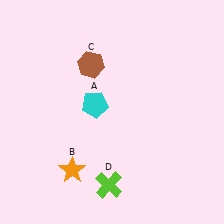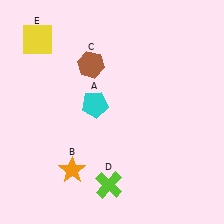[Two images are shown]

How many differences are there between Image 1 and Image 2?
There is 1 difference between the two images.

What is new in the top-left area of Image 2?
A yellow square (E) was added in the top-left area of Image 2.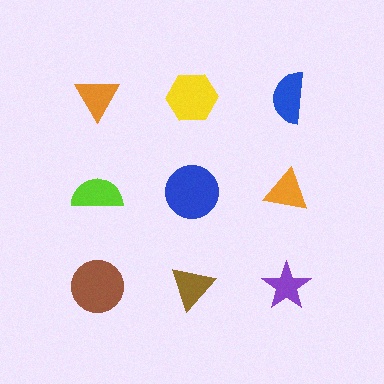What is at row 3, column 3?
A purple star.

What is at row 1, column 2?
A yellow hexagon.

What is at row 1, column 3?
A blue semicircle.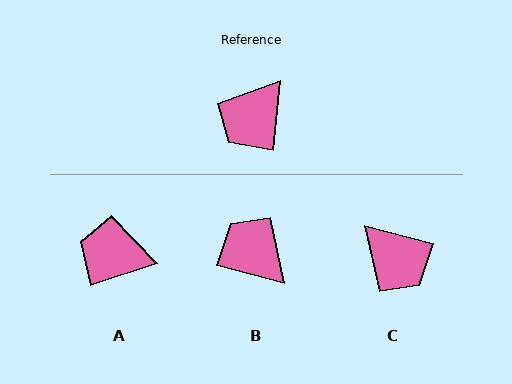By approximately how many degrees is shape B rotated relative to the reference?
Approximately 98 degrees clockwise.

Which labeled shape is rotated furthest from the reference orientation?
B, about 98 degrees away.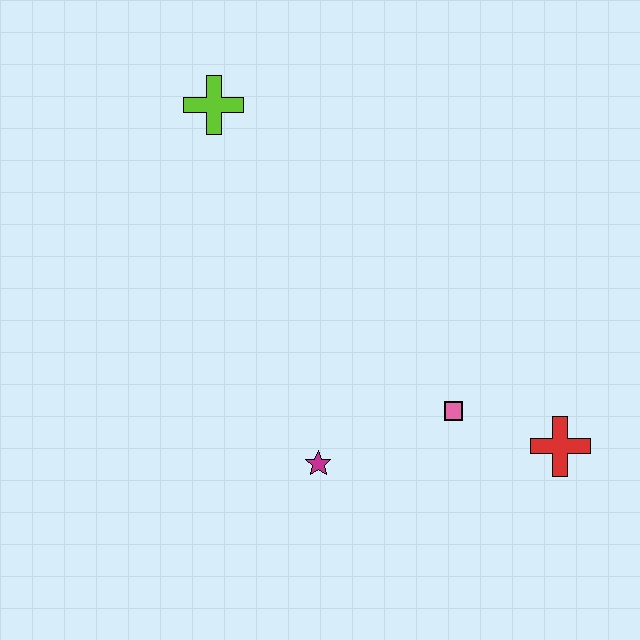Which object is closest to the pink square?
The red cross is closest to the pink square.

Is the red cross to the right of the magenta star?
Yes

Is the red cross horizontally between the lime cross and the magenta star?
No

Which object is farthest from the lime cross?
The red cross is farthest from the lime cross.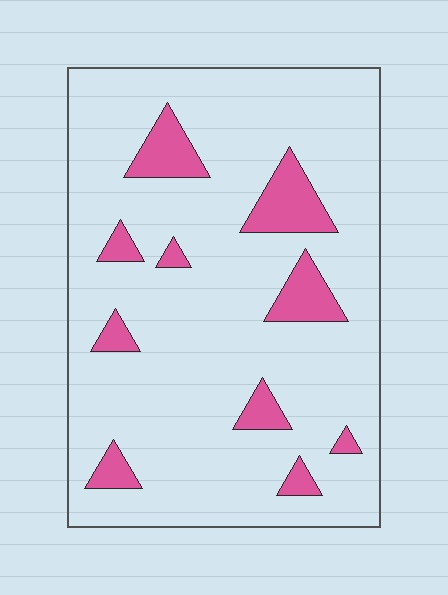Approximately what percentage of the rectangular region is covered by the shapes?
Approximately 15%.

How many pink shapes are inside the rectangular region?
10.